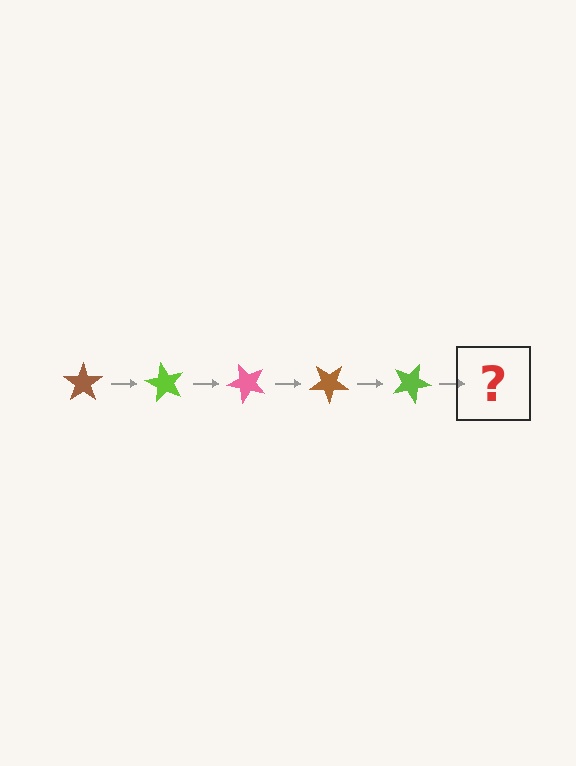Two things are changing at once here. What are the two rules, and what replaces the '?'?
The two rules are that it rotates 60 degrees each step and the color cycles through brown, lime, and pink. The '?' should be a pink star, rotated 300 degrees from the start.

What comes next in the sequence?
The next element should be a pink star, rotated 300 degrees from the start.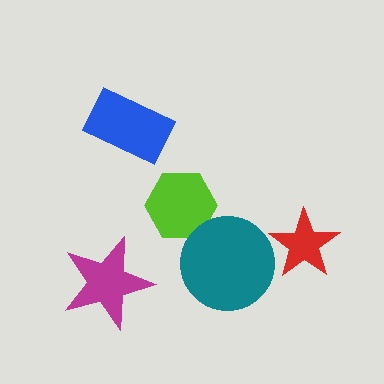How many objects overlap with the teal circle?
1 object overlaps with the teal circle.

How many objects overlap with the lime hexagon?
1 object overlaps with the lime hexagon.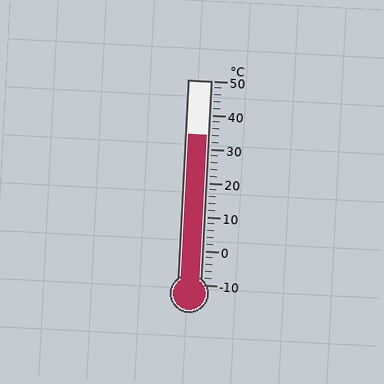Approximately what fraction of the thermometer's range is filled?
The thermometer is filled to approximately 75% of its range.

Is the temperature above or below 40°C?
The temperature is below 40°C.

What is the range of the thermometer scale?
The thermometer scale ranges from -10°C to 50°C.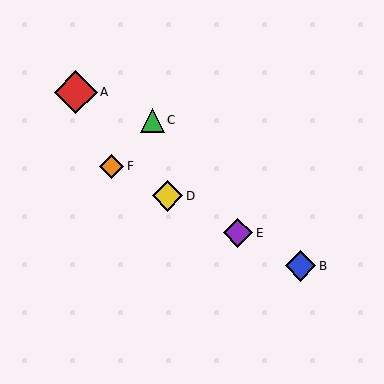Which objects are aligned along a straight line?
Objects B, D, E, F are aligned along a straight line.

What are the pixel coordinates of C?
Object C is at (152, 120).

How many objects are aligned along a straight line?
4 objects (B, D, E, F) are aligned along a straight line.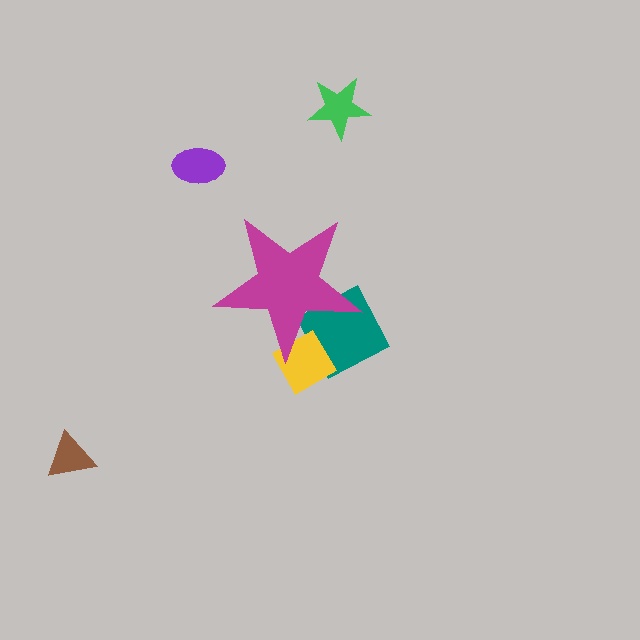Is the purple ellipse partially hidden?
No, the purple ellipse is fully visible.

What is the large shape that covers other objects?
A magenta star.